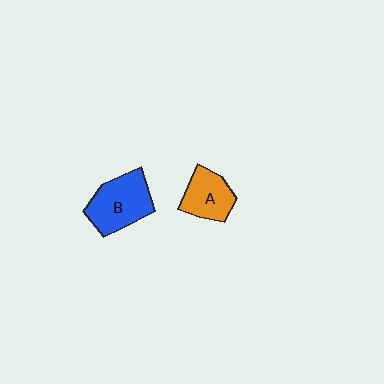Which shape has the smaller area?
Shape A (orange).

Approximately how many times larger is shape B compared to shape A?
Approximately 1.4 times.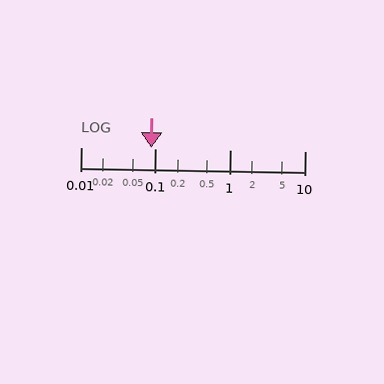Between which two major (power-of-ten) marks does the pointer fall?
The pointer is between 0.01 and 0.1.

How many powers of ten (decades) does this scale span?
The scale spans 3 decades, from 0.01 to 10.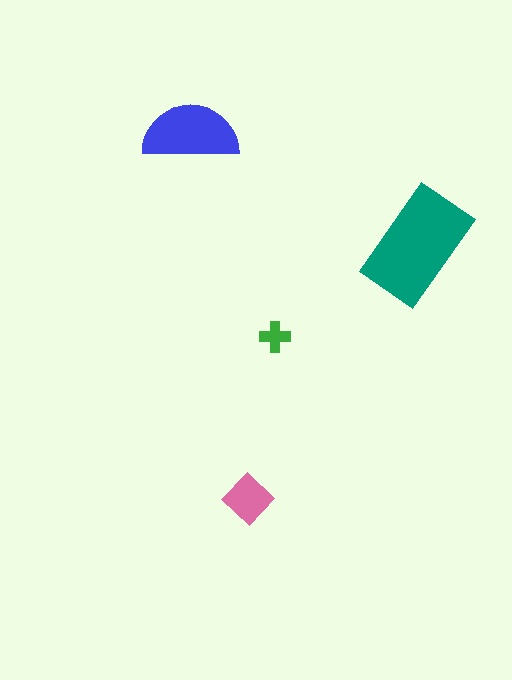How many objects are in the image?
There are 4 objects in the image.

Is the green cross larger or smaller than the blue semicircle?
Smaller.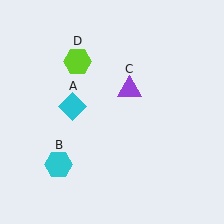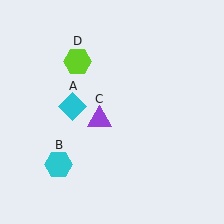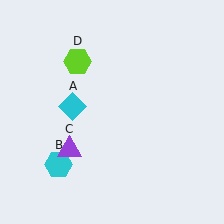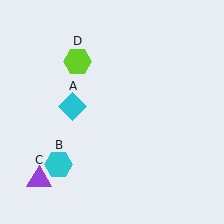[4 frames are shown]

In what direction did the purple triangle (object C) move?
The purple triangle (object C) moved down and to the left.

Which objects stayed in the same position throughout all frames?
Cyan diamond (object A) and cyan hexagon (object B) and lime hexagon (object D) remained stationary.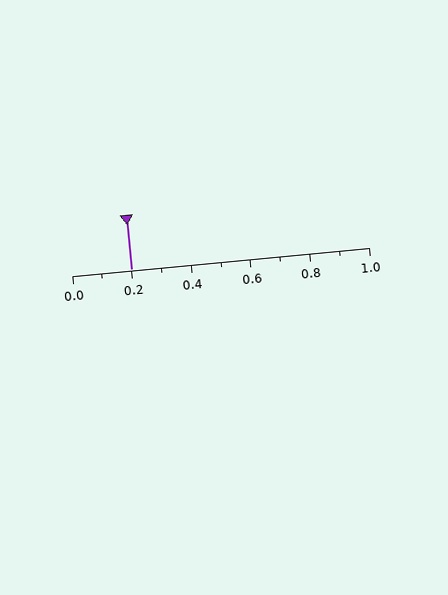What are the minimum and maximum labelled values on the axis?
The axis runs from 0.0 to 1.0.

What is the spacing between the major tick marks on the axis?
The major ticks are spaced 0.2 apart.